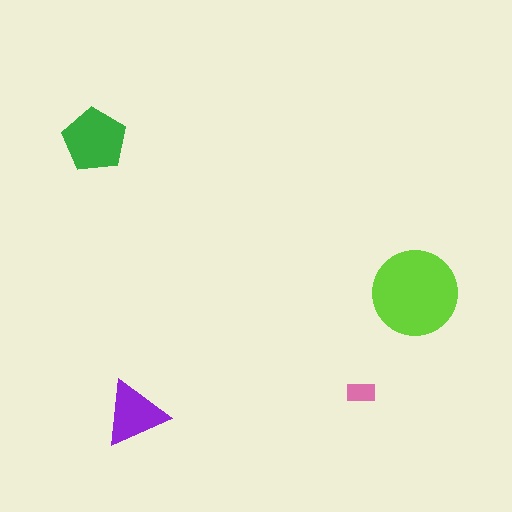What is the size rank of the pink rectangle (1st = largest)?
4th.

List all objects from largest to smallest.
The lime circle, the green pentagon, the purple triangle, the pink rectangle.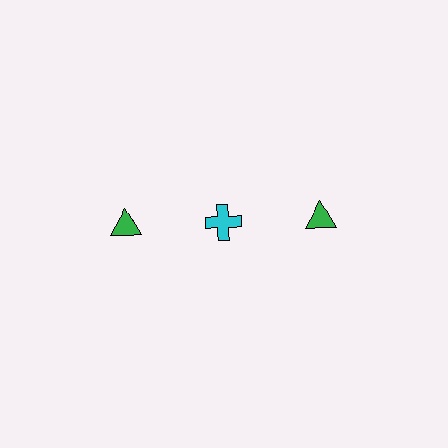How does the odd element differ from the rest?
It differs in both color (cyan instead of green) and shape (cross instead of triangle).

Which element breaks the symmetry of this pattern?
The cyan cross in the top row, second from left column breaks the symmetry. All other shapes are green triangles.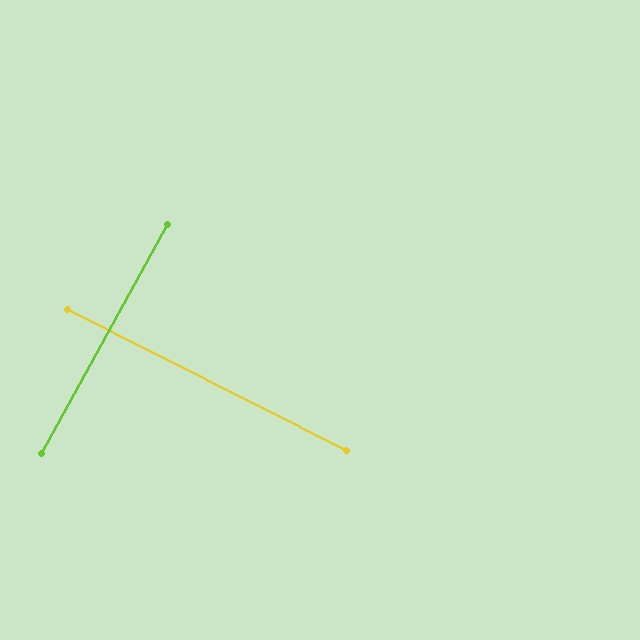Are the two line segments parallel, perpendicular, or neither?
Perpendicular — they meet at approximately 88°.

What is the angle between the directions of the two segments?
Approximately 88 degrees.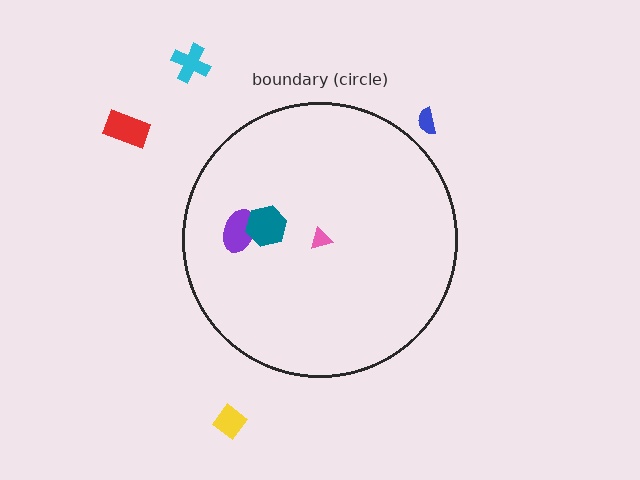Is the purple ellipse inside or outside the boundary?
Inside.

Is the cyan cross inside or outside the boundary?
Outside.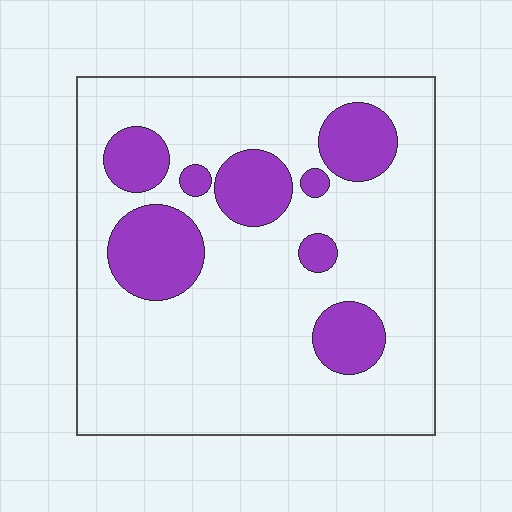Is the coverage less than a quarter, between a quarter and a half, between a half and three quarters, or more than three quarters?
Less than a quarter.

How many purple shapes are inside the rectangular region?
8.